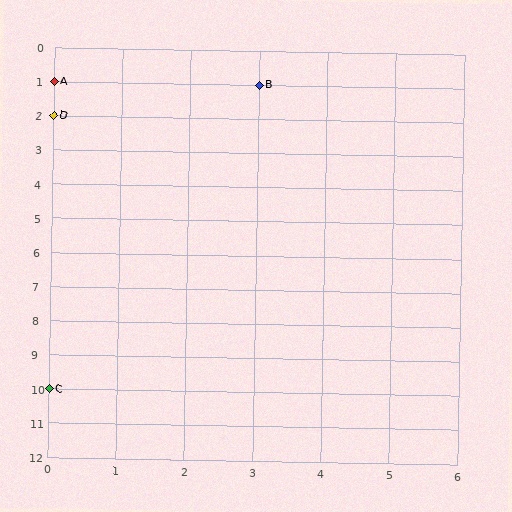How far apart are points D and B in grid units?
Points D and B are 3 columns and 1 row apart (about 3.2 grid units diagonally).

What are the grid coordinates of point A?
Point A is at grid coordinates (0, 1).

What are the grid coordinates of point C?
Point C is at grid coordinates (0, 10).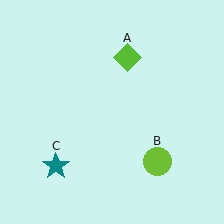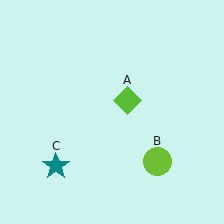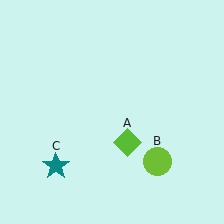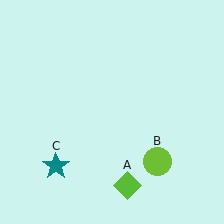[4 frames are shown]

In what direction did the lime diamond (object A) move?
The lime diamond (object A) moved down.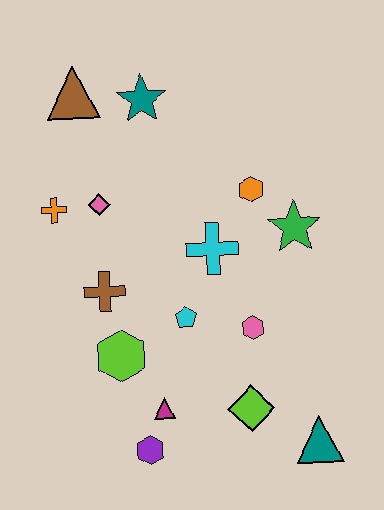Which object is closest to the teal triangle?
The lime diamond is closest to the teal triangle.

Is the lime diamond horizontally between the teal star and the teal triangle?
Yes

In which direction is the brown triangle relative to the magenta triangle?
The brown triangle is above the magenta triangle.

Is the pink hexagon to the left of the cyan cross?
No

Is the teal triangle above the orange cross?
No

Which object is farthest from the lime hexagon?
The brown triangle is farthest from the lime hexagon.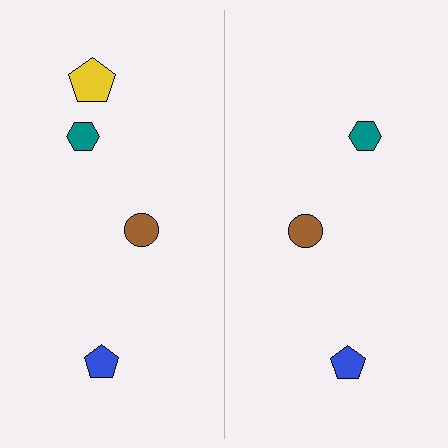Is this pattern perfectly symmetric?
No, the pattern is not perfectly symmetric. A yellow pentagon is missing from the right side.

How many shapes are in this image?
There are 7 shapes in this image.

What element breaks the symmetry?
A yellow pentagon is missing from the right side.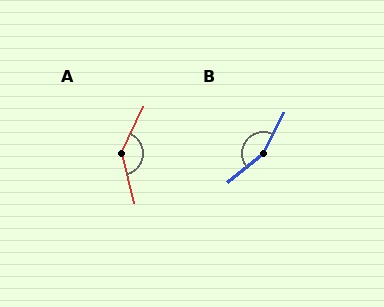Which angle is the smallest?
A, at approximately 140 degrees.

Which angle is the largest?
B, at approximately 156 degrees.